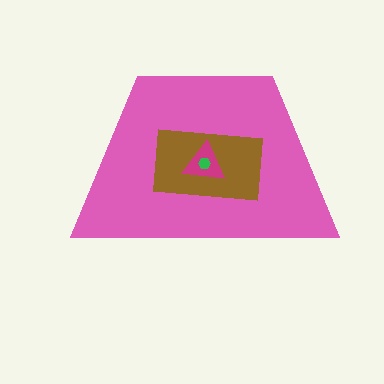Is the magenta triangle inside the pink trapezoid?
Yes.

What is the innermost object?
The green hexagon.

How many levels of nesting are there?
4.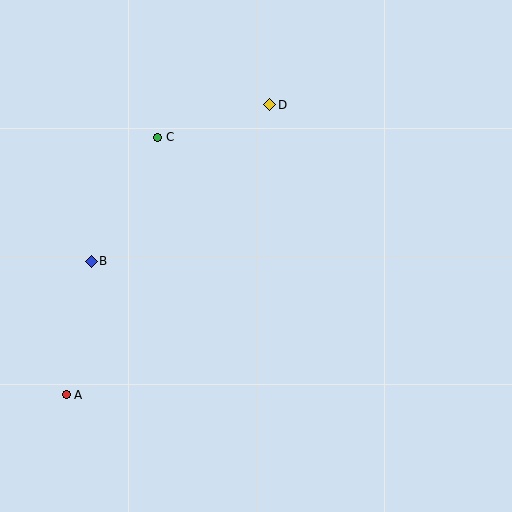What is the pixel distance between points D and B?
The distance between D and B is 237 pixels.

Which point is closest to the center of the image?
Point D at (270, 105) is closest to the center.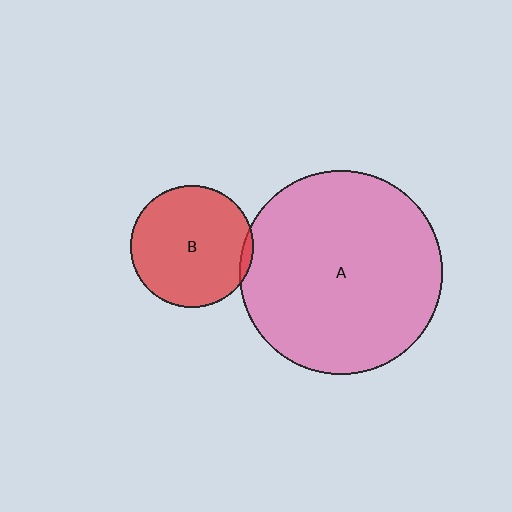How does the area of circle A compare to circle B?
Approximately 2.8 times.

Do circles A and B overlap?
Yes.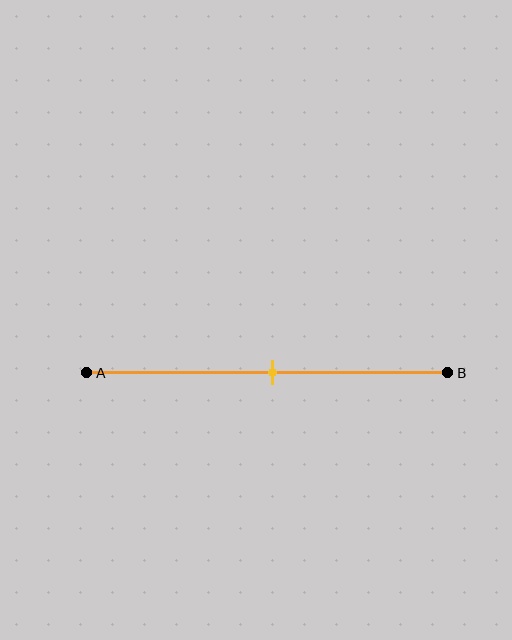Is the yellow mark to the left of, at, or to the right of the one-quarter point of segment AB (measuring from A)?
The yellow mark is to the right of the one-quarter point of segment AB.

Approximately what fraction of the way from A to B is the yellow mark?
The yellow mark is approximately 50% of the way from A to B.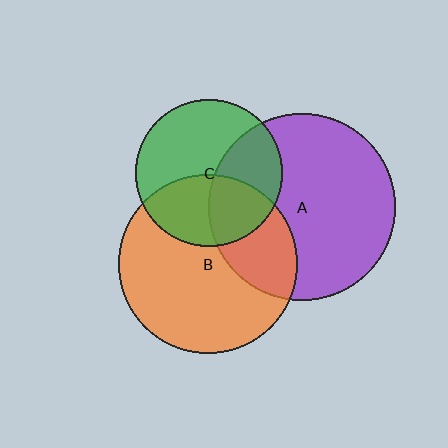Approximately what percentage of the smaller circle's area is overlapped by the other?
Approximately 35%.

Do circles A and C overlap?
Yes.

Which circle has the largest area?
Circle A (purple).